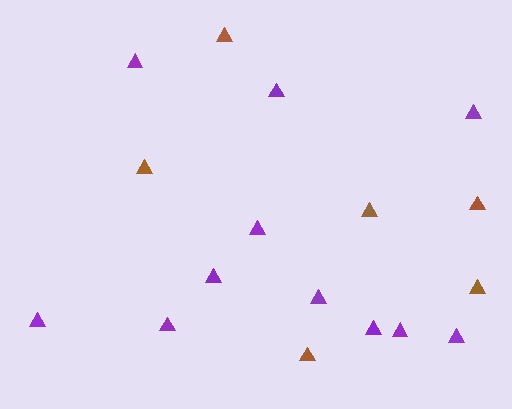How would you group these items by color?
There are 2 groups: one group of brown triangles (6) and one group of purple triangles (11).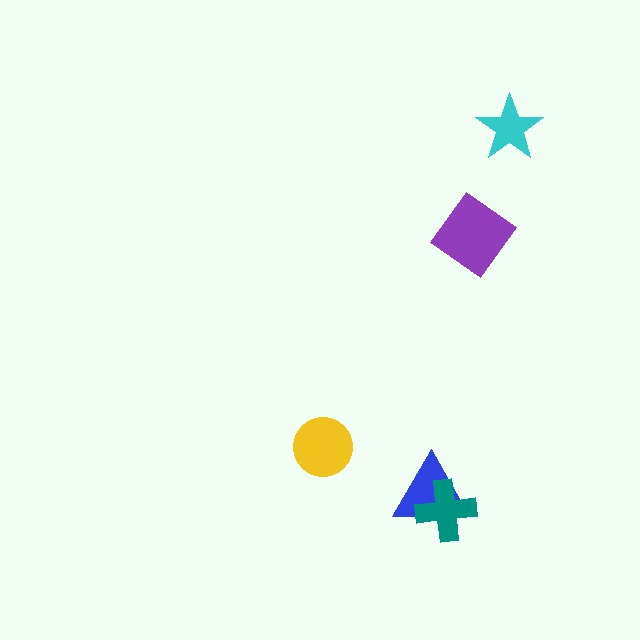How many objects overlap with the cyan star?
0 objects overlap with the cyan star.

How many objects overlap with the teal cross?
1 object overlaps with the teal cross.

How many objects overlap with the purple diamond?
0 objects overlap with the purple diamond.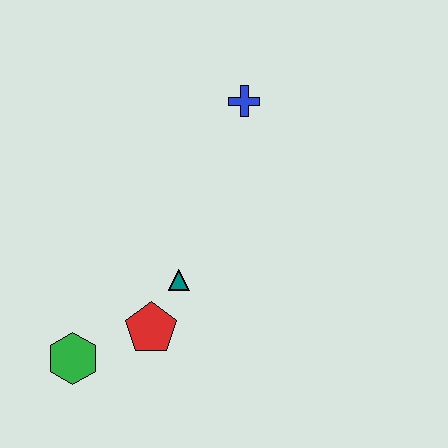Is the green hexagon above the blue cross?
No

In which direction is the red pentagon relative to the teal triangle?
The red pentagon is below the teal triangle.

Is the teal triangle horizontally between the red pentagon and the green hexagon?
No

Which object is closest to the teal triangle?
The red pentagon is closest to the teal triangle.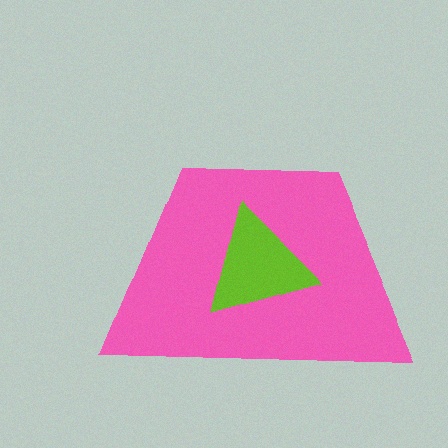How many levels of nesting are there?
2.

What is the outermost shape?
The pink trapezoid.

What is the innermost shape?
The lime triangle.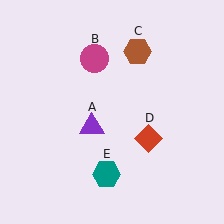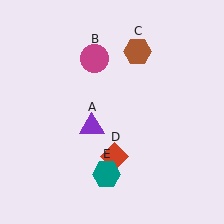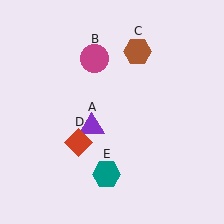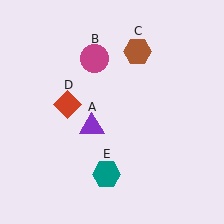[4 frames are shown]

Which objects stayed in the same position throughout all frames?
Purple triangle (object A) and magenta circle (object B) and brown hexagon (object C) and teal hexagon (object E) remained stationary.